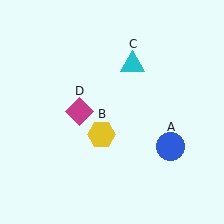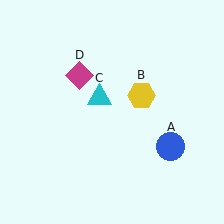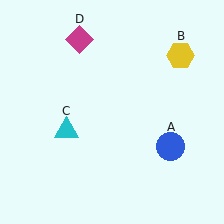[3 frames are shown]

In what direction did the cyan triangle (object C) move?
The cyan triangle (object C) moved down and to the left.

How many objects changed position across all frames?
3 objects changed position: yellow hexagon (object B), cyan triangle (object C), magenta diamond (object D).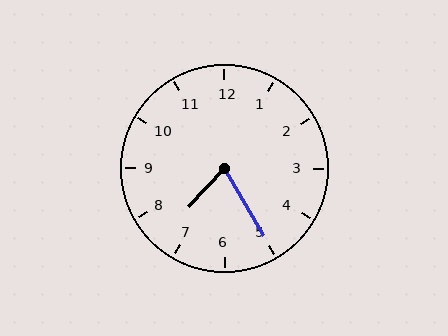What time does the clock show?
7:25.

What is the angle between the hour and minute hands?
Approximately 72 degrees.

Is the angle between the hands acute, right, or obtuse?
It is acute.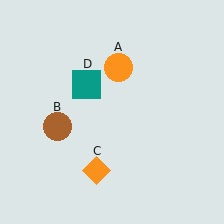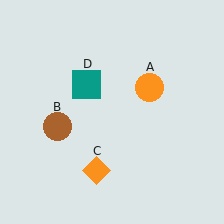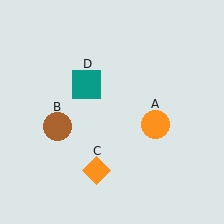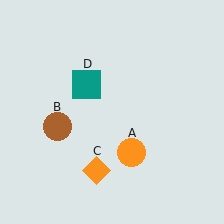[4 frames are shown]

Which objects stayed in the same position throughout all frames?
Brown circle (object B) and orange diamond (object C) and teal square (object D) remained stationary.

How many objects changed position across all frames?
1 object changed position: orange circle (object A).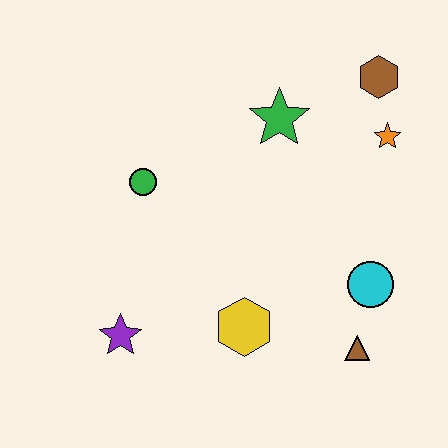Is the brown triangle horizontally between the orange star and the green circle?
Yes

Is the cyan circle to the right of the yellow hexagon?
Yes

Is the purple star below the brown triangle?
No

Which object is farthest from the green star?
The purple star is farthest from the green star.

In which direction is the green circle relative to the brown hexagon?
The green circle is to the left of the brown hexagon.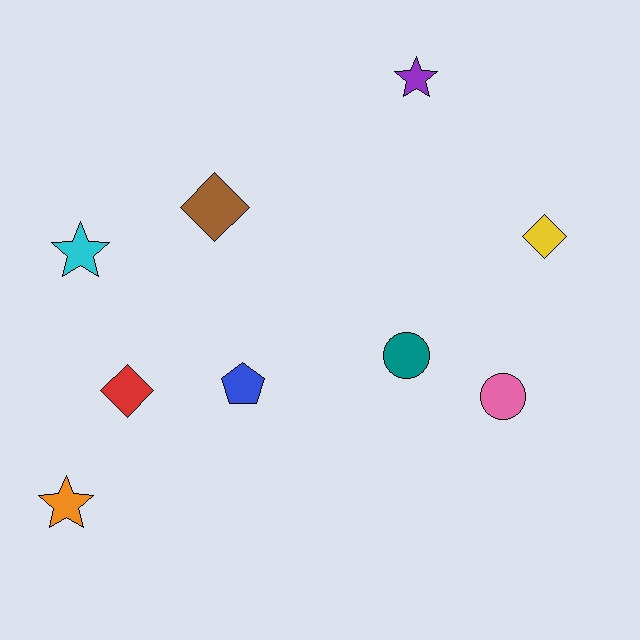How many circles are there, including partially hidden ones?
There are 2 circles.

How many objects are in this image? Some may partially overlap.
There are 9 objects.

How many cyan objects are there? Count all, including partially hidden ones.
There is 1 cyan object.